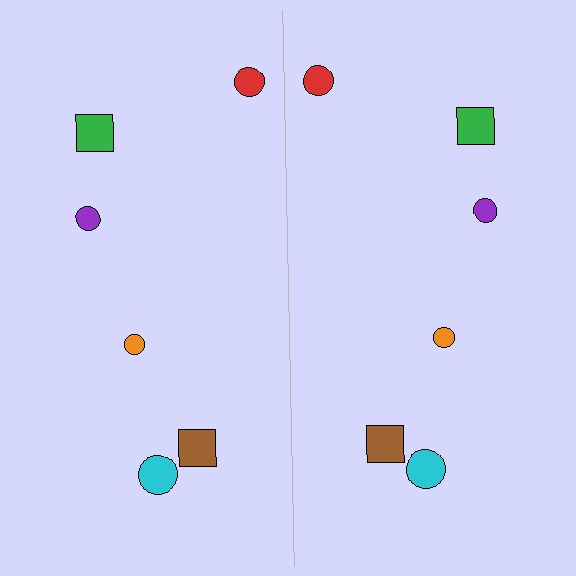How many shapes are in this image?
There are 12 shapes in this image.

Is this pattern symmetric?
Yes, this pattern has bilateral (reflection) symmetry.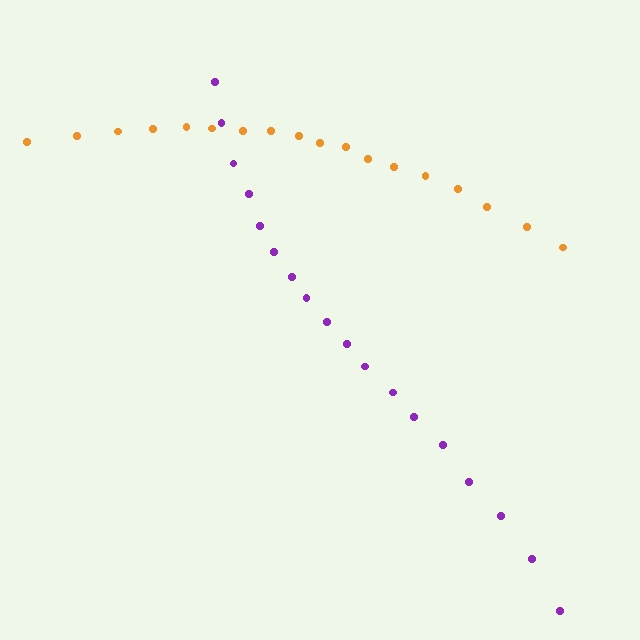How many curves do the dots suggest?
There are 2 distinct paths.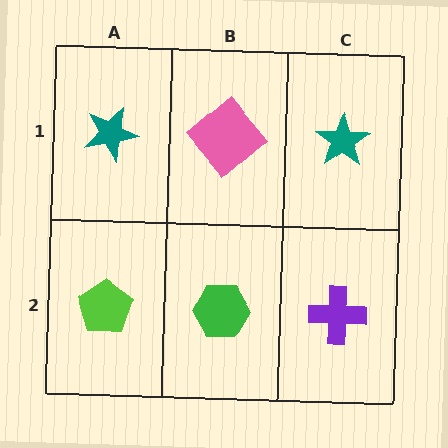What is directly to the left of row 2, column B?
A lime pentagon.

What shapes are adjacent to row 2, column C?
A teal star (row 1, column C), a green hexagon (row 2, column B).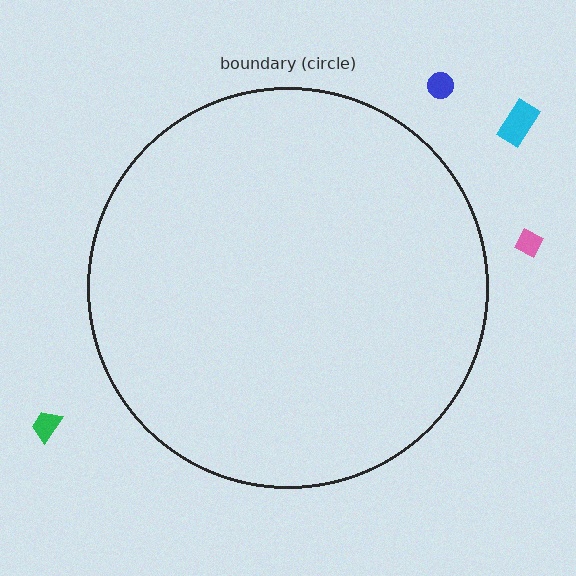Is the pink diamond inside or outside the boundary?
Outside.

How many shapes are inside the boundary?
0 inside, 4 outside.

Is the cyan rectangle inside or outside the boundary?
Outside.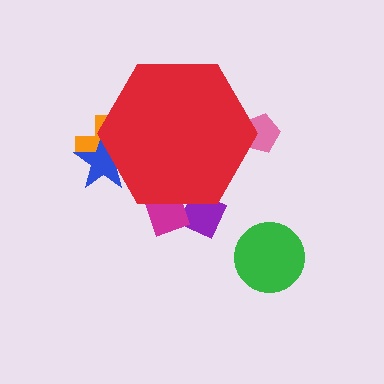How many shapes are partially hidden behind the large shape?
5 shapes are partially hidden.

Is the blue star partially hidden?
Yes, the blue star is partially hidden behind the red hexagon.